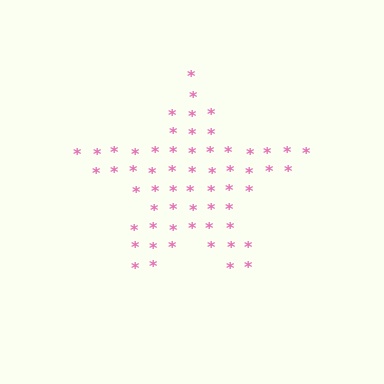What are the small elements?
The small elements are asterisks.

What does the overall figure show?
The overall figure shows a star.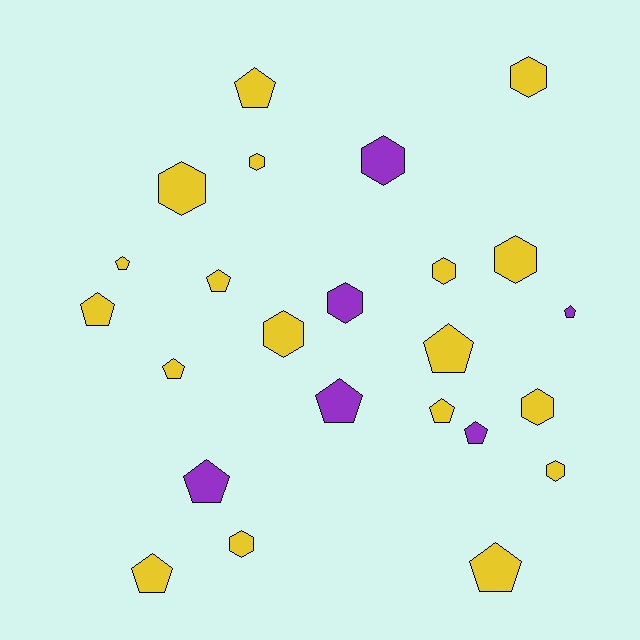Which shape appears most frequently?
Pentagon, with 13 objects.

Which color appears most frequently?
Yellow, with 18 objects.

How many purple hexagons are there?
There are 2 purple hexagons.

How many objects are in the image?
There are 24 objects.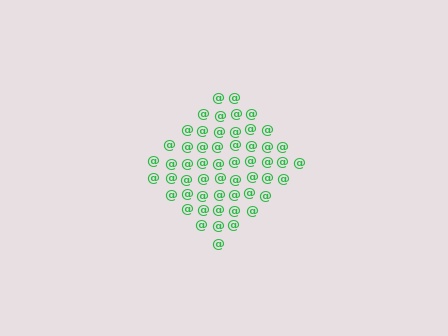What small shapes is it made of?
It is made of small at signs.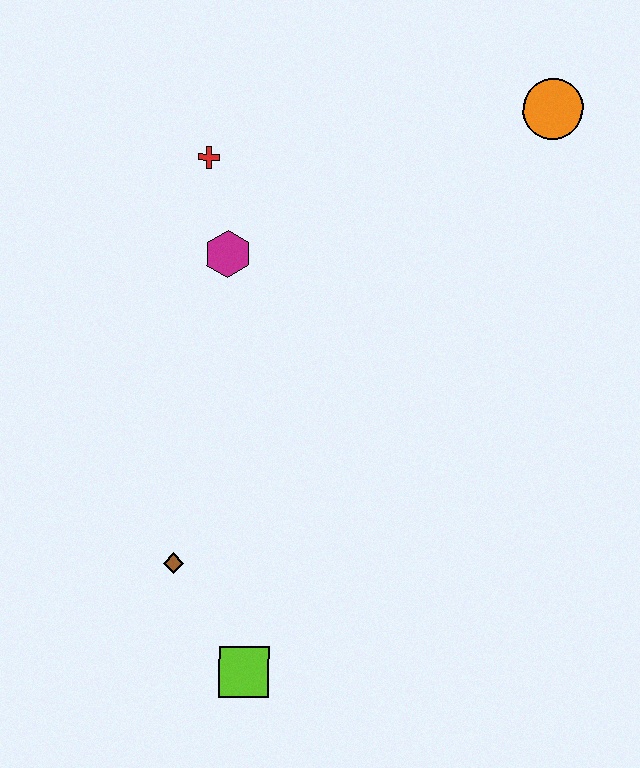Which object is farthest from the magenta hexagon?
The lime square is farthest from the magenta hexagon.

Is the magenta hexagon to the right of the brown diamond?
Yes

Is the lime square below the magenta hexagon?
Yes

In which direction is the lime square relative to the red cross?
The lime square is below the red cross.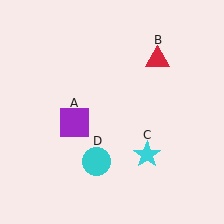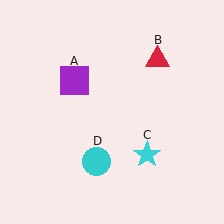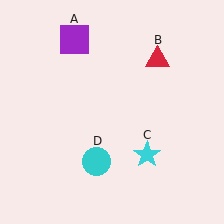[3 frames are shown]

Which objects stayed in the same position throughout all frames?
Red triangle (object B) and cyan star (object C) and cyan circle (object D) remained stationary.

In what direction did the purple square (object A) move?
The purple square (object A) moved up.